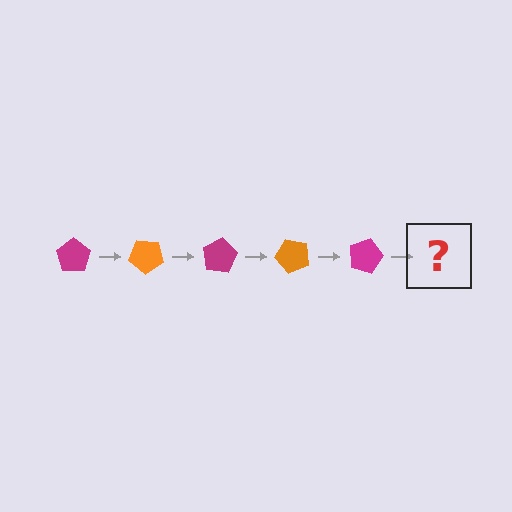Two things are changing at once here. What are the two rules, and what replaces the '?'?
The two rules are that it rotates 40 degrees each step and the color cycles through magenta and orange. The '?' should be an orange pentagon, rotated 200 degrees from the start.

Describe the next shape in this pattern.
It should be an orange pentagon, rotated 200 degrees from the start.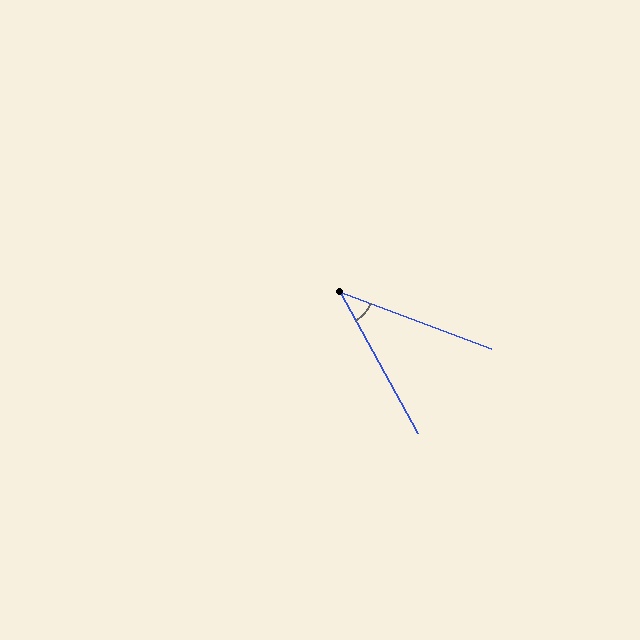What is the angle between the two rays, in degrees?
Approximately 40 degrees.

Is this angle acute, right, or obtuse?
It is acute.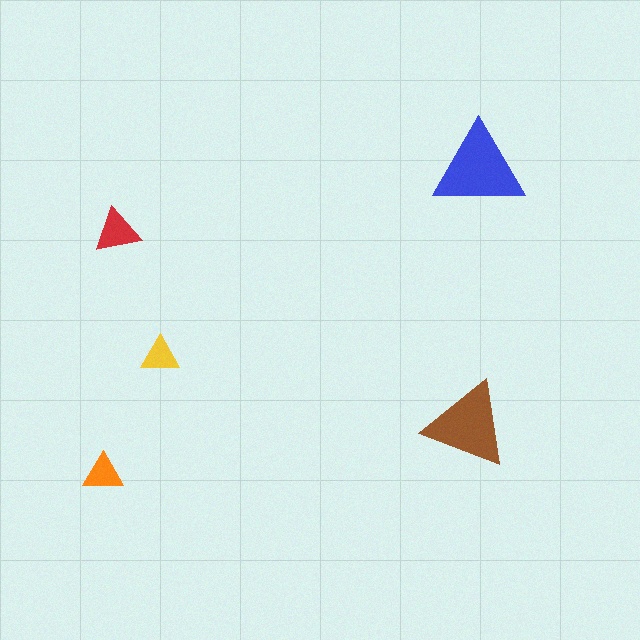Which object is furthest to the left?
The orange triangle is leftmost.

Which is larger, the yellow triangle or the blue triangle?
The blue one.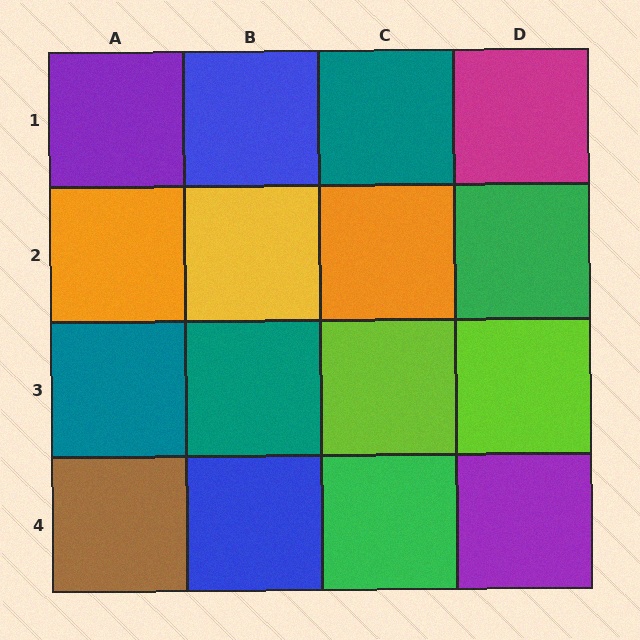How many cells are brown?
1 cell is brown.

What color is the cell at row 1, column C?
Teal.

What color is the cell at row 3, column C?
Lime.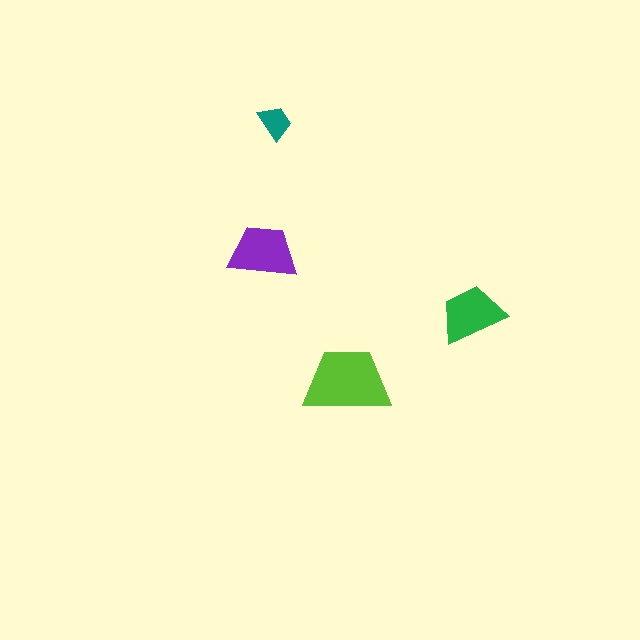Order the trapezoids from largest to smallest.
the lime one, the purple one, the green one, the teal one.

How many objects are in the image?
There are 4 objects in the image.